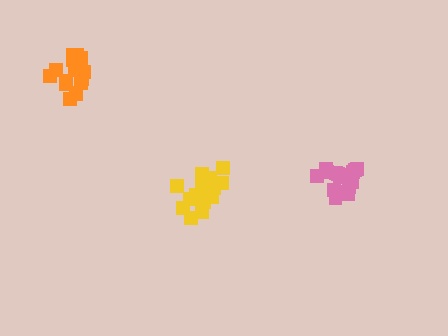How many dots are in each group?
Group 1: 17 dots, Group 2: 18 dots, Group 3: 16 dots (51 total).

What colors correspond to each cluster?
The clusters are colored: orange, yellow, pink.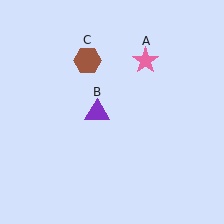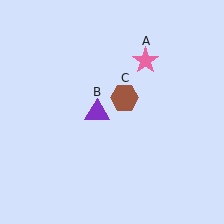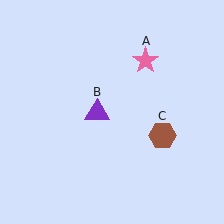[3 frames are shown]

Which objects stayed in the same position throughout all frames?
Pink star (object A) and purple triangle (object B) remained stationary.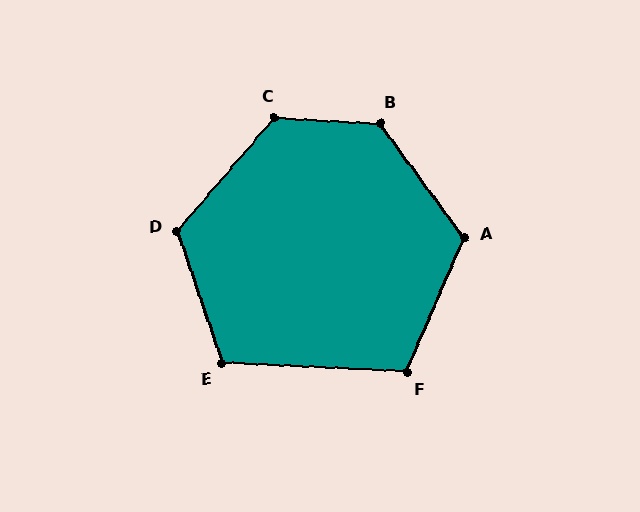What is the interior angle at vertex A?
Approximately 121 degrees (obtuse).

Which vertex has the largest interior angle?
B, at approximately 130 degrees.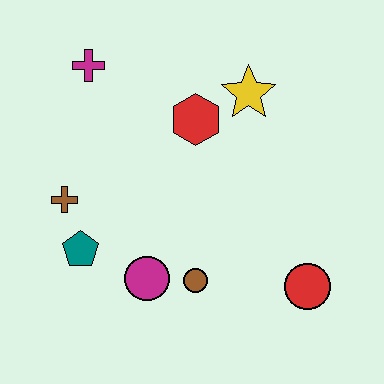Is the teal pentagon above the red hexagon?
No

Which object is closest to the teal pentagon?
The brown cross is closest to the teal pentagon.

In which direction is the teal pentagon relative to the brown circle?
The teal pentagon is to the left of the brown circle.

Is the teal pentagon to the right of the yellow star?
No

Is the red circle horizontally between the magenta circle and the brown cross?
No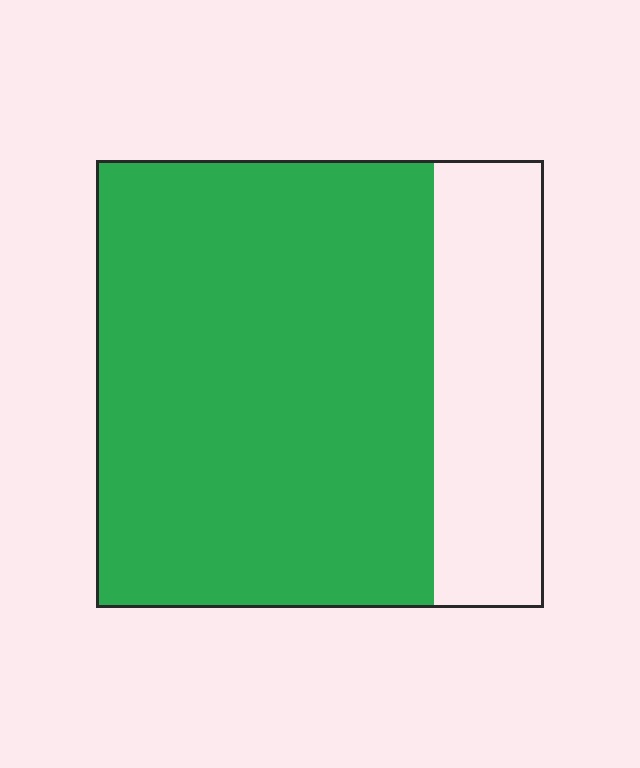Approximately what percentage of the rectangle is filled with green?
Approximately 75%.